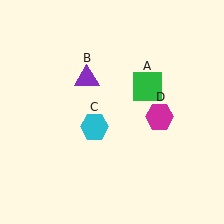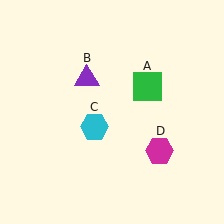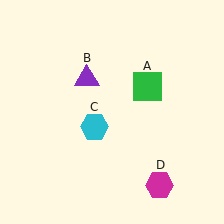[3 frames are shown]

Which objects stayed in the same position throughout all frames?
Green square (object A) and purple triangle (object B) and cyan hexagon (object C) remained stationary.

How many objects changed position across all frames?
1 object changed position: magenta hexagon (object D).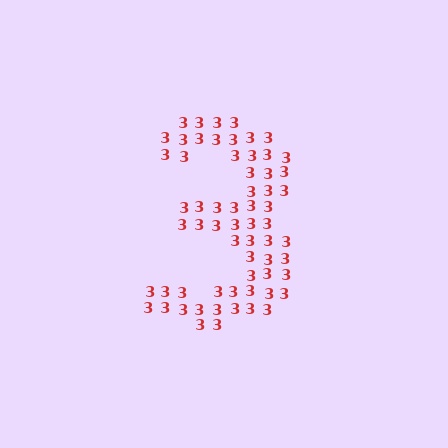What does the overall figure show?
The overall figure shows the digit 3.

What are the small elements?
The small elements are digit 3's.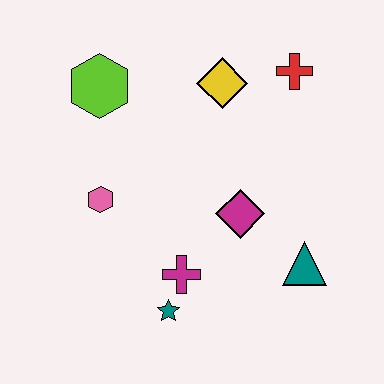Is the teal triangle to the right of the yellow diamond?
Yes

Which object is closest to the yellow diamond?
The red cross is closest to the yellow diamond.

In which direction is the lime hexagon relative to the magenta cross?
The lime hexagon is above the magenta cross.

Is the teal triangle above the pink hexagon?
No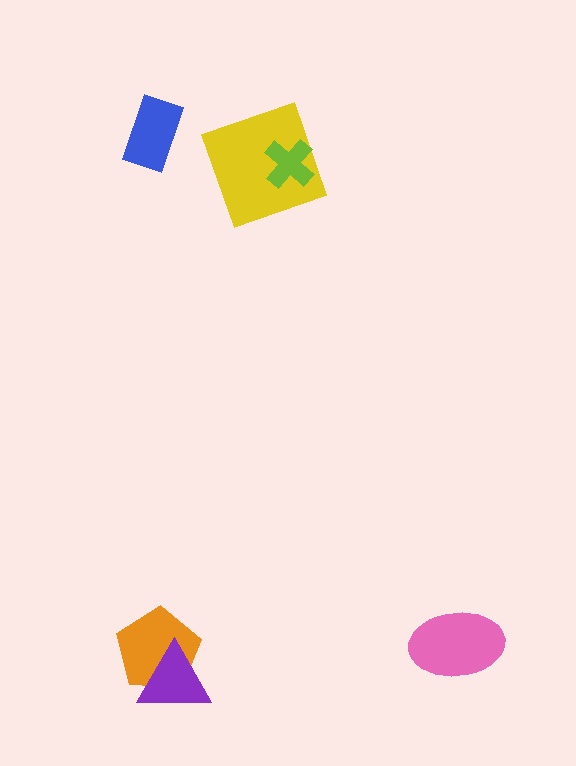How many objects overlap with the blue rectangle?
0 objects overlap with the blue rectangle.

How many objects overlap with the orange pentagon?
1 object overlaps with the orange pentagon.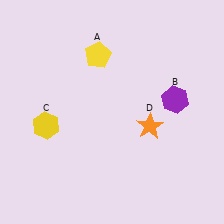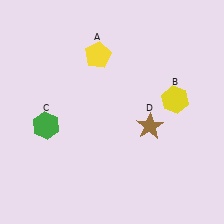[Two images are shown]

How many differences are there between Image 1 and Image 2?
There are 3 differences between the two images.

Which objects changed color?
B changed from purple to yellow. C changed from yellow to green. D changed from orange to brown.